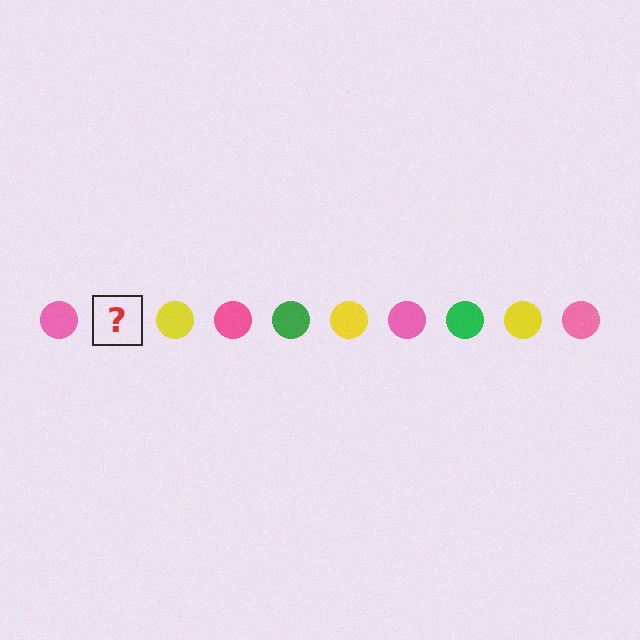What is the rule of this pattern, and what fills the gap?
The rule is that the pattern cycles through pink, green, yellow circles. The gap should be filled with a green circle.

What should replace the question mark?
The question mark should be replaced with a green circle.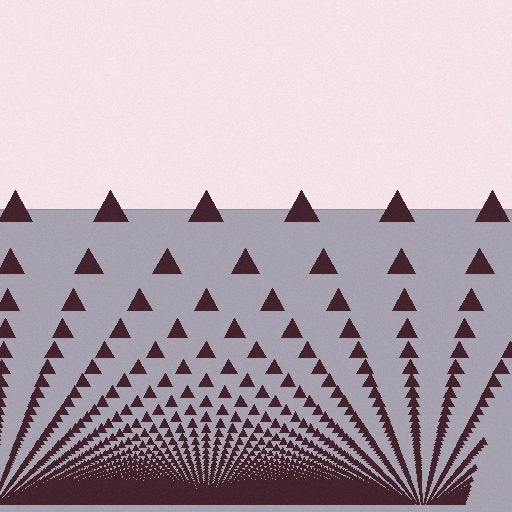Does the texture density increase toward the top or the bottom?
Density increases toward the bottom.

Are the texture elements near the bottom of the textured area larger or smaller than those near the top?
Smaller. The gradient is inverted — elements near the bottom are smaller and denser.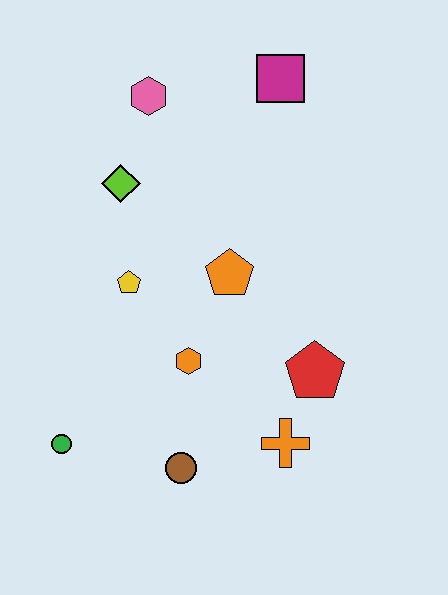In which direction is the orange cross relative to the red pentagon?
The orange cross is below the red pentagon.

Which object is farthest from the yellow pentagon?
The magenta square is farthest from the yellow pentagon.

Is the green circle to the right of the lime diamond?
No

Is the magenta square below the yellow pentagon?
No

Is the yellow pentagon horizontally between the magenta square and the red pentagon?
No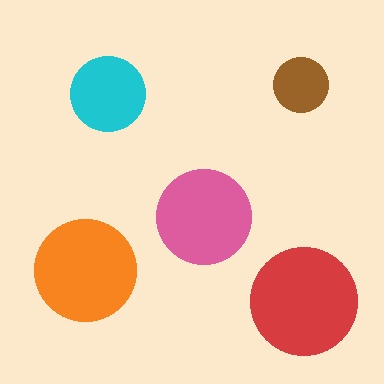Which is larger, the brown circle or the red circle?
The red one.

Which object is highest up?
The brown circle is topmost.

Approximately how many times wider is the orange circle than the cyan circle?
About 1.5 times wider.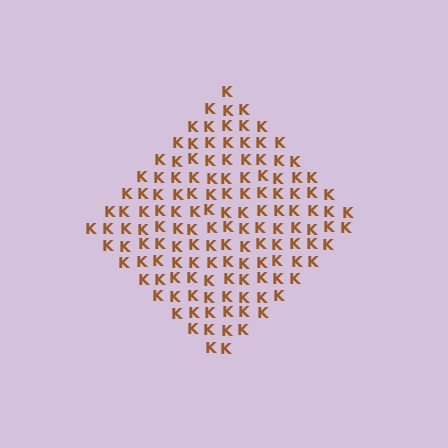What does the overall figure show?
The overall figure shows a diamond.